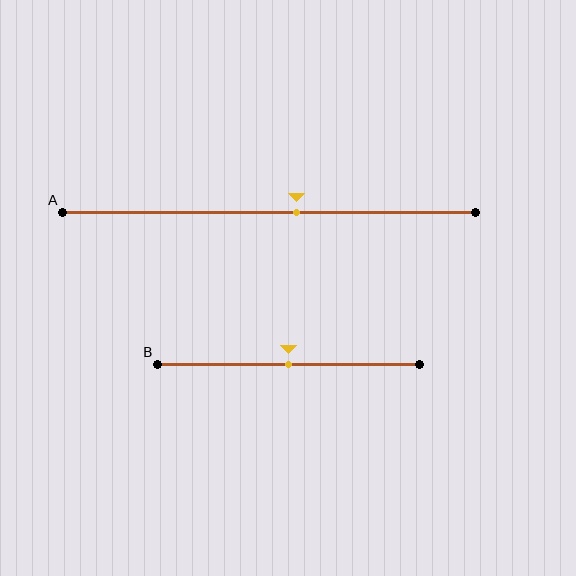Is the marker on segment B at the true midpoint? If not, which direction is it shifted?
Yes, the marker on segment B is at the true midpoint.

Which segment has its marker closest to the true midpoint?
Segment B has its marker closest to the true midpoint.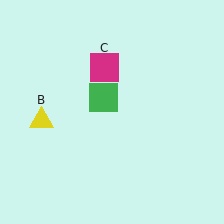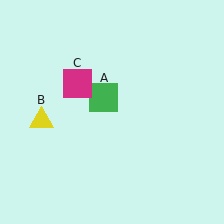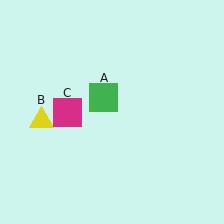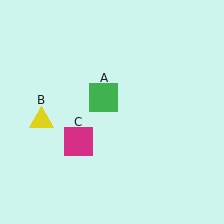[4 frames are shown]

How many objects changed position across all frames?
1 object changed position: magenta square (object C).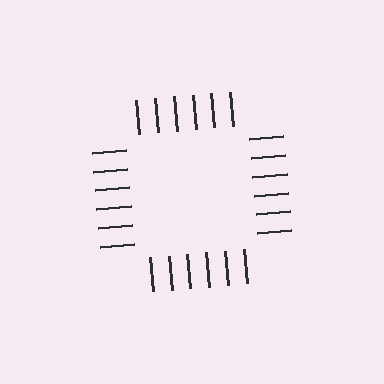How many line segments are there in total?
24 — 6 along each of the 4 edges.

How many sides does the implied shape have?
4 sides — the line-ends trace a square.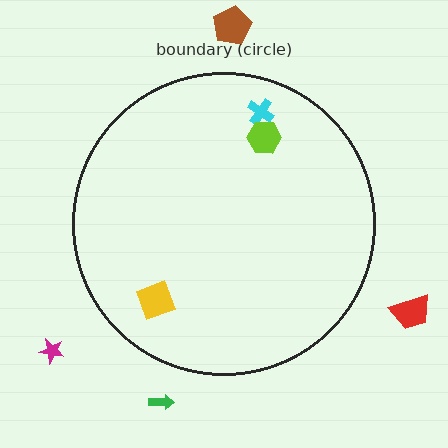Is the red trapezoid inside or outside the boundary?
Outside.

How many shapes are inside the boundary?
3 inside, 4 outside.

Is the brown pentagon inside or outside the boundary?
Outside.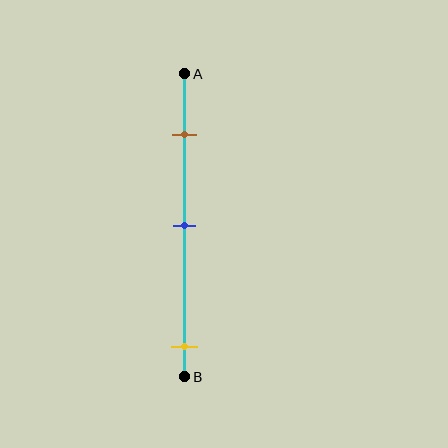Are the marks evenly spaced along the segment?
No, the marks are not evenly spaced.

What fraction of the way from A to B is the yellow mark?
The yellow mark is approximately 90% (0.9) of the way from A to B.